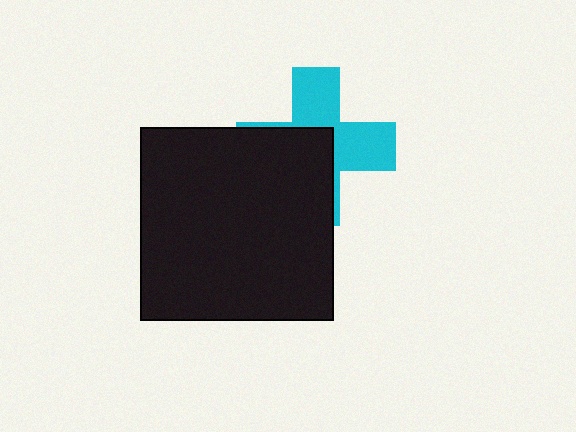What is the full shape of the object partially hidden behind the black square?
The partially hidden object is a cyan cross.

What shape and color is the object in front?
The object in front is a black square.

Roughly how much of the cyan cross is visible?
About half of it is visible (roughly 50%).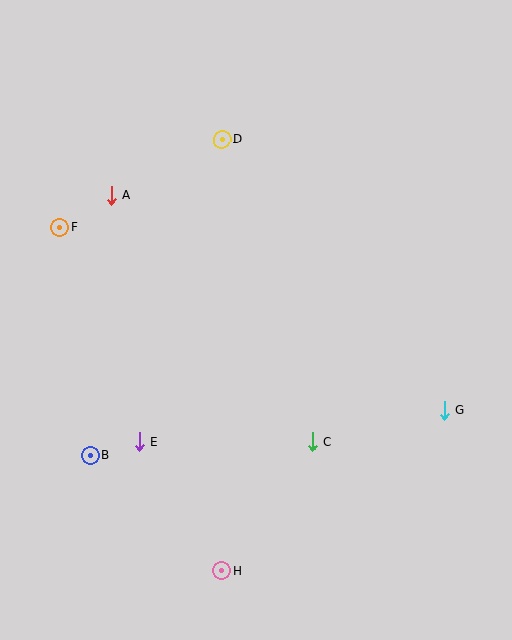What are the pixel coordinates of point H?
Point H is at (222, 570).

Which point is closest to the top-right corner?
Point D is closest to the top-right corner.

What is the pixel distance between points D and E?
The distance between D and E is 314 pixels.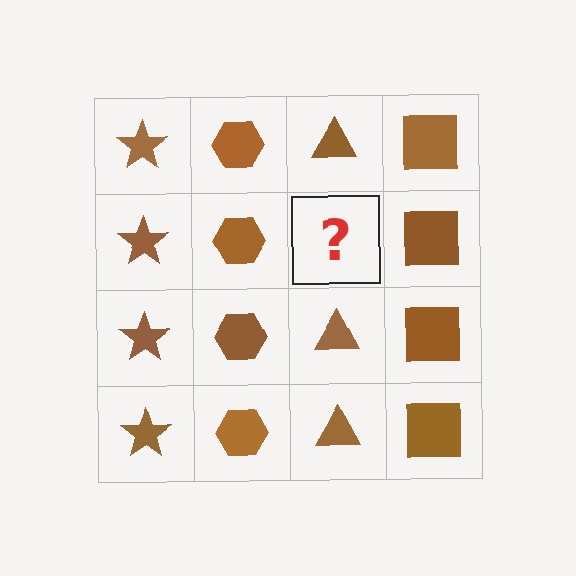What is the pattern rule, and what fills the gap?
The rule is that each column has a consistent shape. The gap should be filled with a brown triangle.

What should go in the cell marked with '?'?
The missing cell should contain a brown triangle.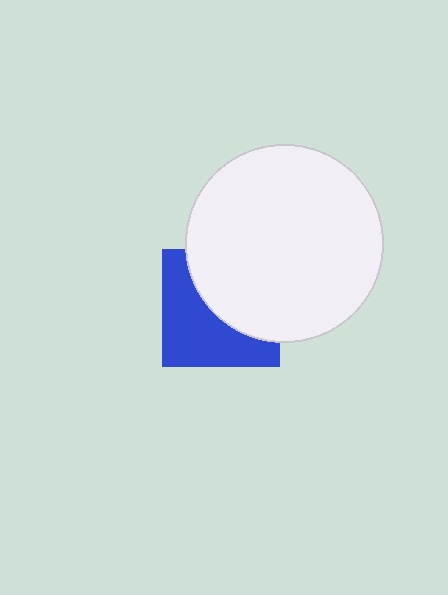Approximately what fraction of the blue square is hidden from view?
Roughly 48% of the blue square is hidden behind the white circle.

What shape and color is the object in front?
The object in front is a white circle.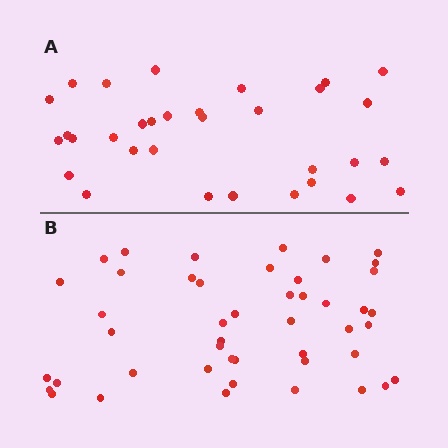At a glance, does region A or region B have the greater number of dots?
Region B (the bottom region) has more dots.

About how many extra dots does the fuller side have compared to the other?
Region B has approximately 15 more dots than region A.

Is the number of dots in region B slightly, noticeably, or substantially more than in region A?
Region B has noticeably more, but not dramatically so. The ratio is roughly 1.4 to 1.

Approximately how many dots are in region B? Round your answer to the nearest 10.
About 50 dots. (The exact count is 46, which rounds to 50.)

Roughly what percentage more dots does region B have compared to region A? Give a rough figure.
About 45% more.